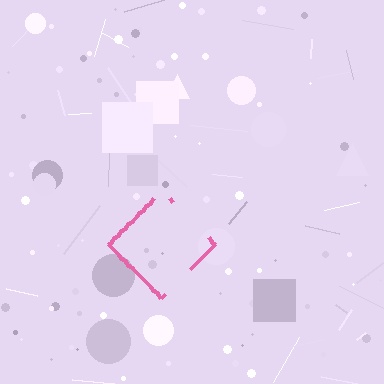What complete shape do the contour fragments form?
The contour fragments form a diamond.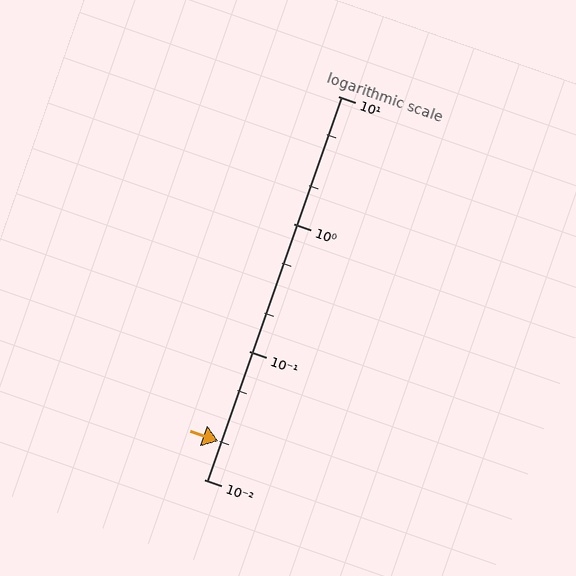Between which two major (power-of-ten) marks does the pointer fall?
The pointer is between 0.01 and 0.1.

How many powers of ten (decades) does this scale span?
The scale spans 3 decades, from 0.01 to 10.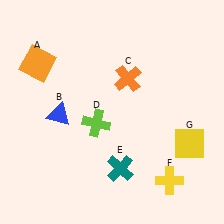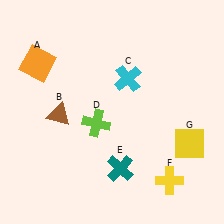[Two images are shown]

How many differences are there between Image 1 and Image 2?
There are 2 differences between the two images.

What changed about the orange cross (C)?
In Image 1, C is orange. In Image 2, it changed to cyan.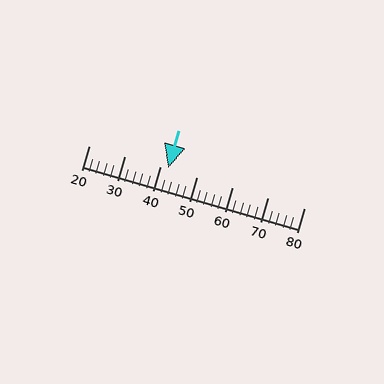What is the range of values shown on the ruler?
The ruler shows values from 20 to 80.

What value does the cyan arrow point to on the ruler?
The cyan arrow points to approximately 42.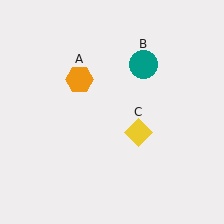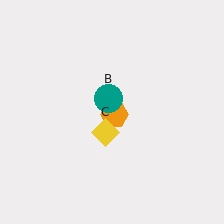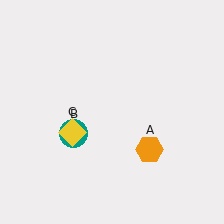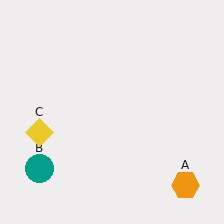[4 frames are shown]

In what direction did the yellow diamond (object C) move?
The yellow diamond (object C) moved left.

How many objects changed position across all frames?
3 objects changed position: orange hexagon (object A), teal circle (object B), yellow diamond (object C).